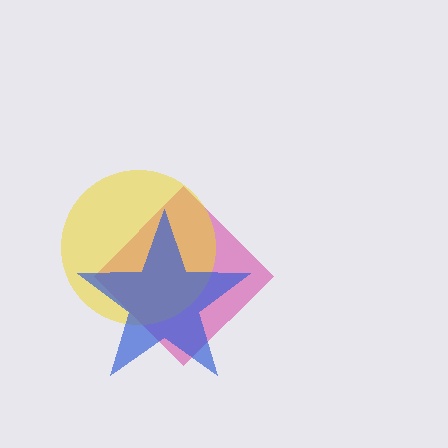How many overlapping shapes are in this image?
There are 3 overlapping shapes in the image.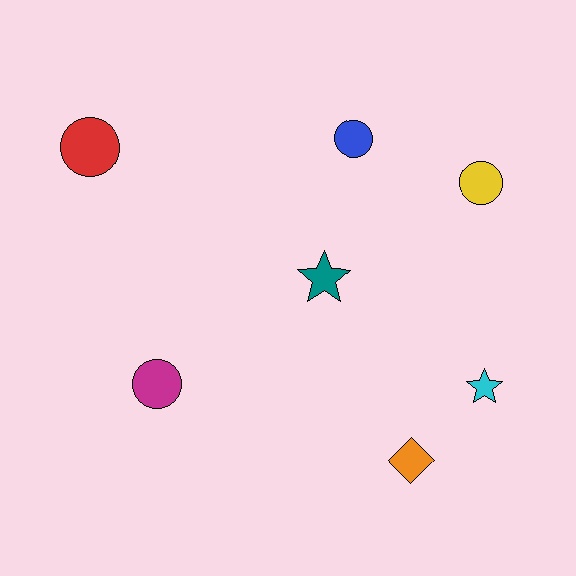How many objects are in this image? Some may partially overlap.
There are 7 objects.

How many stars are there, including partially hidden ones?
There are 2 stars.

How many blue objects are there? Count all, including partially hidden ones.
There is 1 blue object.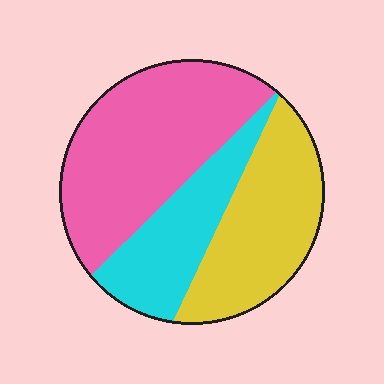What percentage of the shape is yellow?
Yellow takes up about one third (1/3) of the shape.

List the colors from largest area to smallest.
From largest to smallest: pink, yellow, cyan.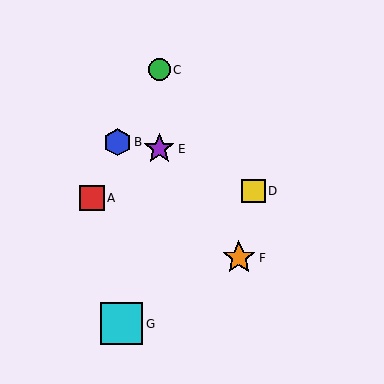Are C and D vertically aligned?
No, C is at x≈159 and D is at x≈254.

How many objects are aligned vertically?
2 objects (C, E) are aligned vertically.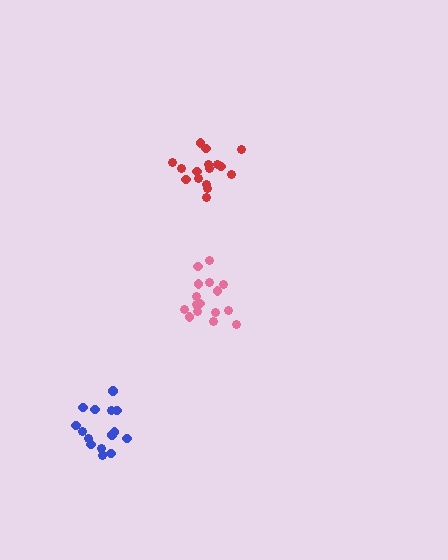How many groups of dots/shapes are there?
There are 3 groups.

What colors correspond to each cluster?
The clusters are colored: red, blue, pink.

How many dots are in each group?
Group 1: 16 dots, Group 2: 15 dots, Group 3: 16 dots (47 total).